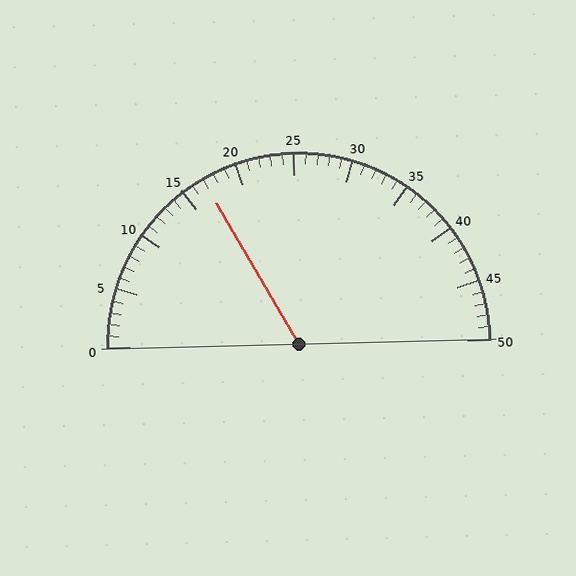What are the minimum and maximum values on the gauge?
The gauge ranges from 0 to 50.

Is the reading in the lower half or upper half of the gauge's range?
The reading is in the lower half of the range (0 to 50).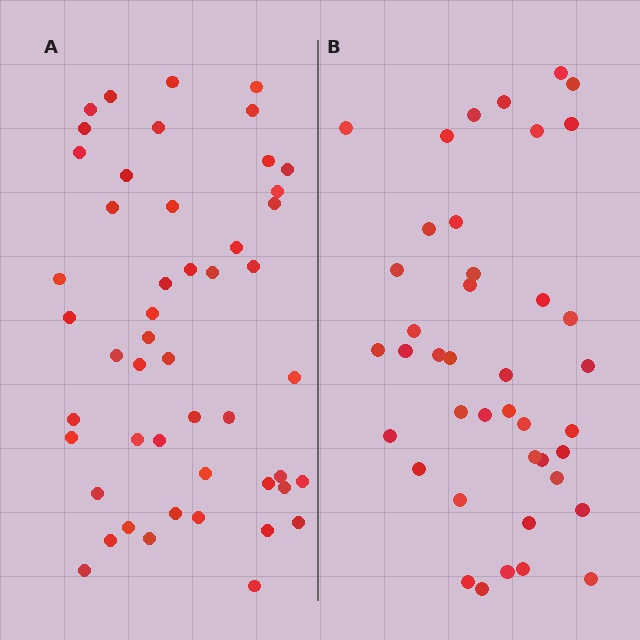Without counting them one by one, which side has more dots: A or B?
Region A (the left region) has more dots.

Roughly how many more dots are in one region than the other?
Region A has roughly 8 or so more dots than region B.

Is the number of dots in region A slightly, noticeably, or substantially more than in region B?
Region A has only slightly more — the two regions are fairly close. The ratio is roughly 1.2 to 1.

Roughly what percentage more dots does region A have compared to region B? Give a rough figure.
About 20% more.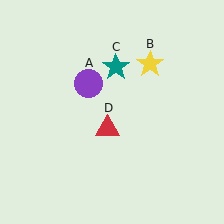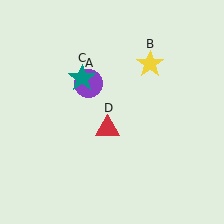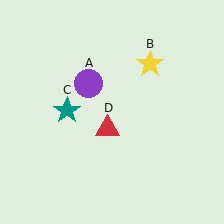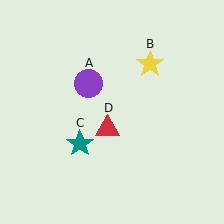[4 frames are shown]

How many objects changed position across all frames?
1 object changed position: teal star (object C).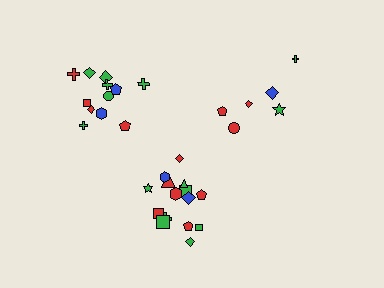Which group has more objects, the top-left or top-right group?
The top-left group.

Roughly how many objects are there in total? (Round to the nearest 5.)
Roughly 35 objects in total.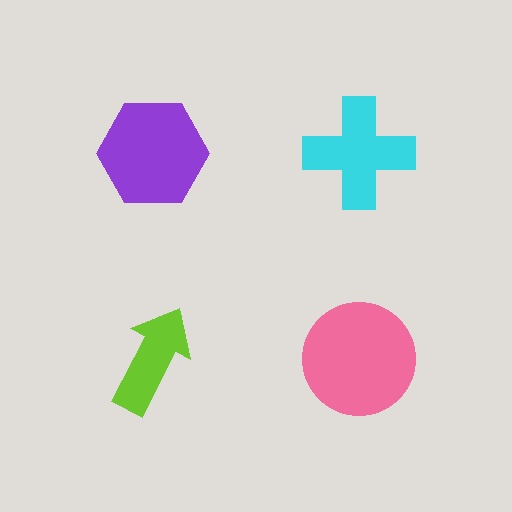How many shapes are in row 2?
2 shapes.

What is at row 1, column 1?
A purple hexagon.